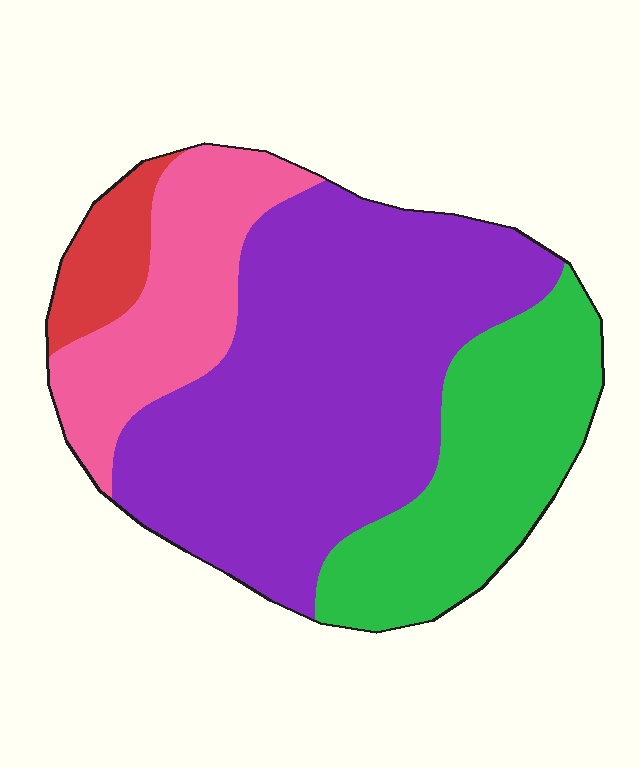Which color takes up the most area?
Purple, at roughly 50%.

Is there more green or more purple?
Purple.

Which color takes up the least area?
Red, at roughly 5%.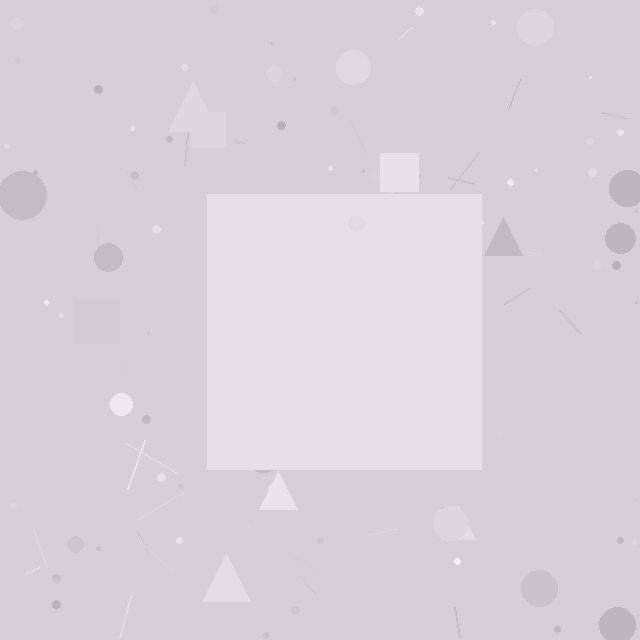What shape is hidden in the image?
A square is hidden in the image.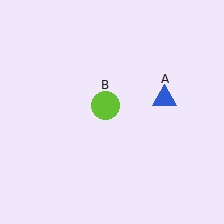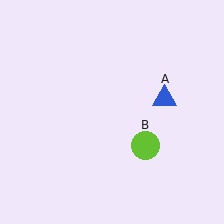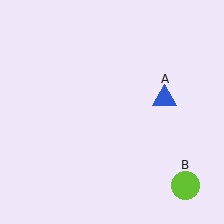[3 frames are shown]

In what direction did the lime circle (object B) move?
The lime circle (object B) moved down and to the right.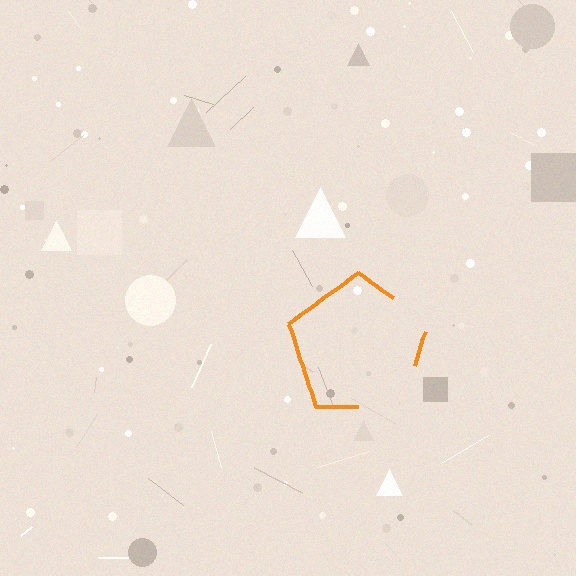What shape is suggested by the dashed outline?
The dashed outline suggests a pentagon.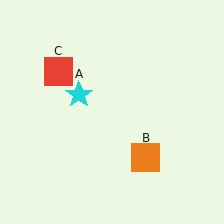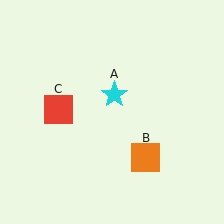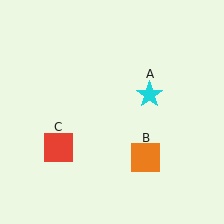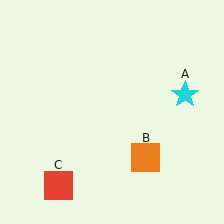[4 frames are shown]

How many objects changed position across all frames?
2 objects changed position: cyan star (object A), red square (object C).